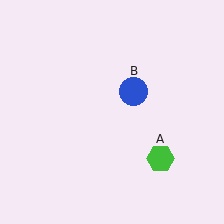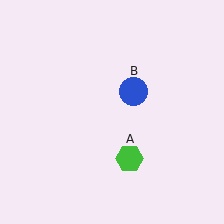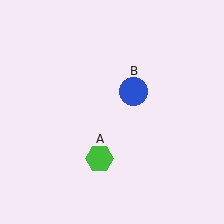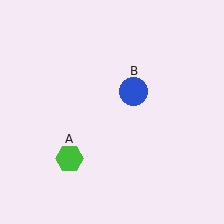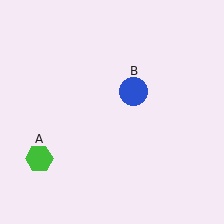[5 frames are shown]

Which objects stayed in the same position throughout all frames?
Blue circle (object B) remained stationary.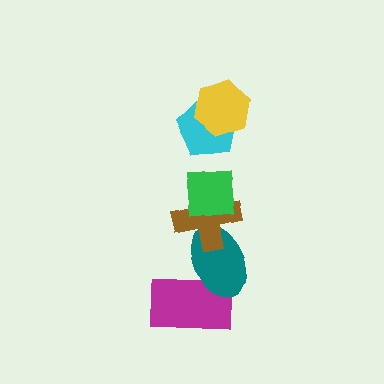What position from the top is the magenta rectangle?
The magenta rectangle is 6th from the top.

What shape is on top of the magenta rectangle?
The teal ellipse is on top of the magenta rectangle.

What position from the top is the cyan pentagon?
The cyan pentagon is 2nd from the top.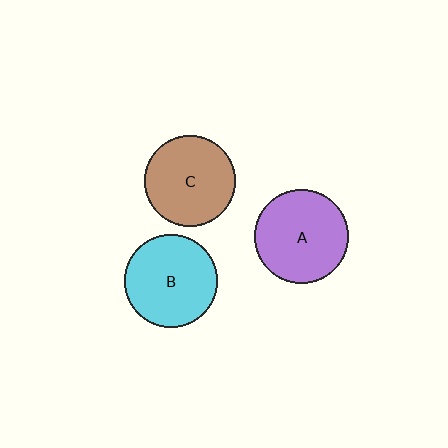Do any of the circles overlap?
No, none of the circles overlap.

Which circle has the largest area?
Circle A (purple).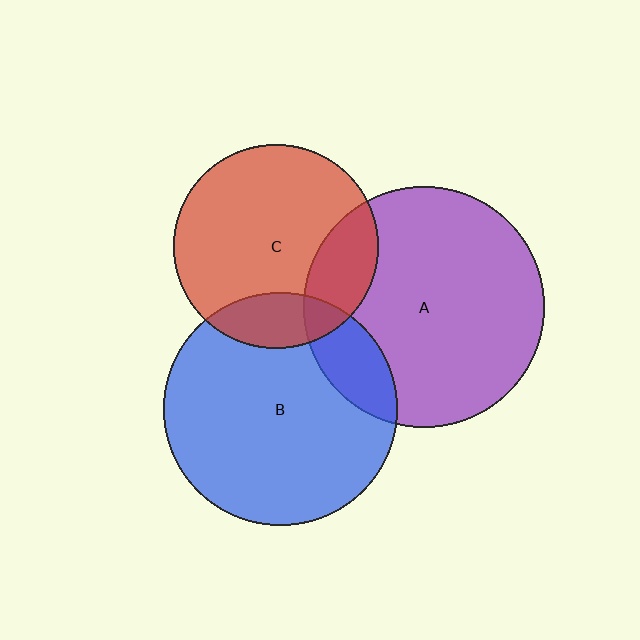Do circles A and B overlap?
Yes.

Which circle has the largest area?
Circle A (purple).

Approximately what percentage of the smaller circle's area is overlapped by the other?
Approximately 15%.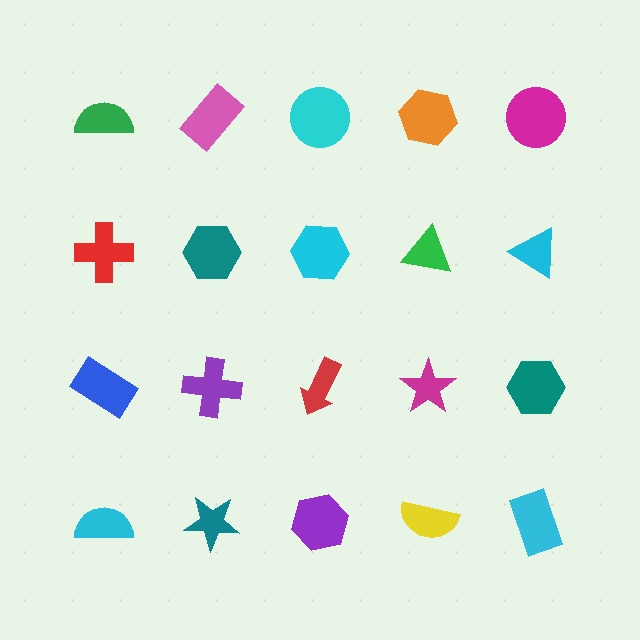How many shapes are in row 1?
5 shapes.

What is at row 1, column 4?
An orange hexagon.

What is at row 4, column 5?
A cyan rectangle.